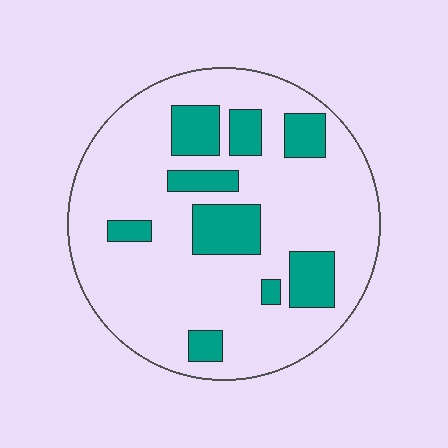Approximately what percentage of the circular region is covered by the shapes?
Approximately 20%.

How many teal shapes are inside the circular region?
9.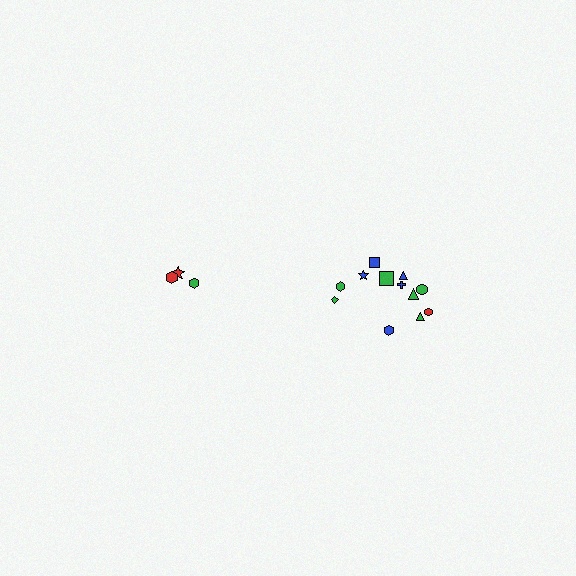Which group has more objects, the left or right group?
The right group.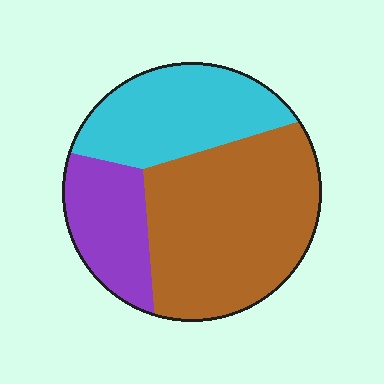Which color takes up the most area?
Brown, at roughly 50%.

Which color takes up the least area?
Purple, at roughly 20%.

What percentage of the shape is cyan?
Cyan takes up about one third (1/3) of the shape.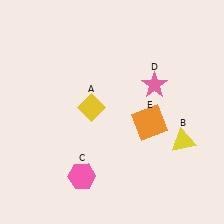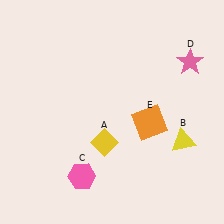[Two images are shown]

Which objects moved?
The objects that moved are: the yellow diamond (A), the pink star (D).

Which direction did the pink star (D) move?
The pink star (D) moved right.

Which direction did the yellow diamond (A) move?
The yellow diamond (A) moved down.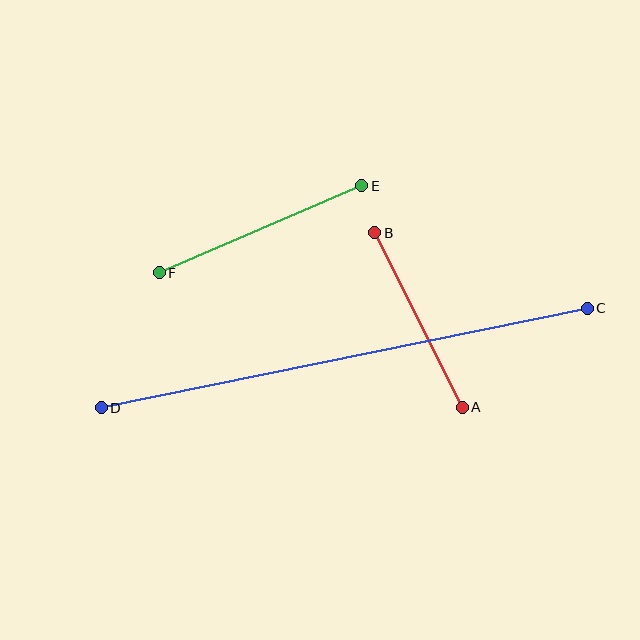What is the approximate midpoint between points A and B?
The midpoint is at approximately (418, 320) pixels.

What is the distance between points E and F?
The distance is approximately 220 pixels.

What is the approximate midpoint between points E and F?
The midpoint is at approximately (260, 229) pixels.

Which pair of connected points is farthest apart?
Points C and D are farthest apart.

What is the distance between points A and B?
The distance is approximately 195 pixels.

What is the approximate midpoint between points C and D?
The midpoint is at approximately (344, 358) pixels.